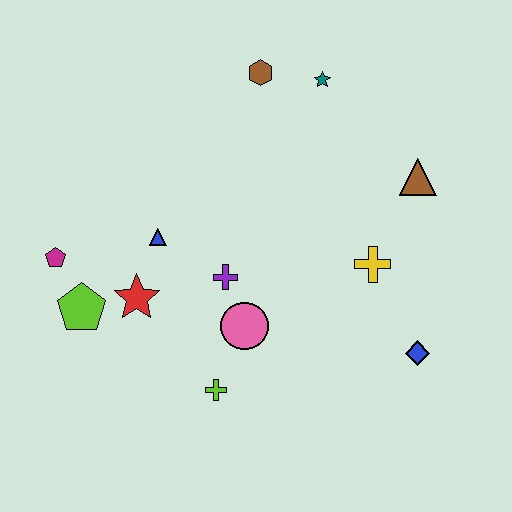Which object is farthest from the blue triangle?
The blue diamond is farthest from the blue triangle.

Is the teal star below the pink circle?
No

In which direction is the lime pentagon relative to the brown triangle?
The lime pentagon is to the left of the brown triangle.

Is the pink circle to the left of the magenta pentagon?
No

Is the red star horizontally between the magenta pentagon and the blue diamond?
Yes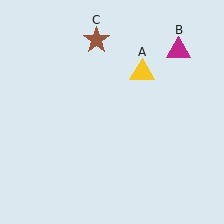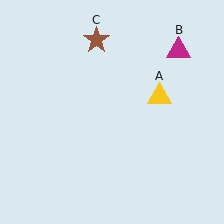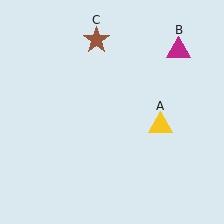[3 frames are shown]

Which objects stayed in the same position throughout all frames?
Magenta triangle (object B) and brown star (object C) remained stationary.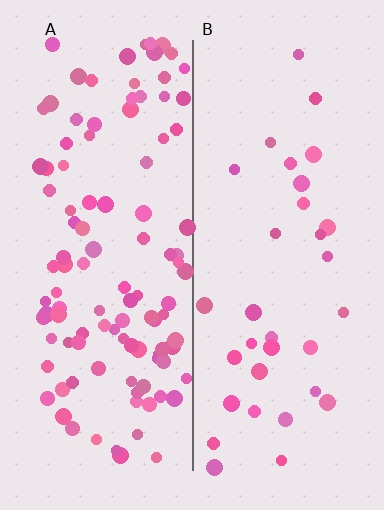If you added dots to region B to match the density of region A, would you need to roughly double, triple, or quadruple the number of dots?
Approximately triple.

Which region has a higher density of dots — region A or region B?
A (the left).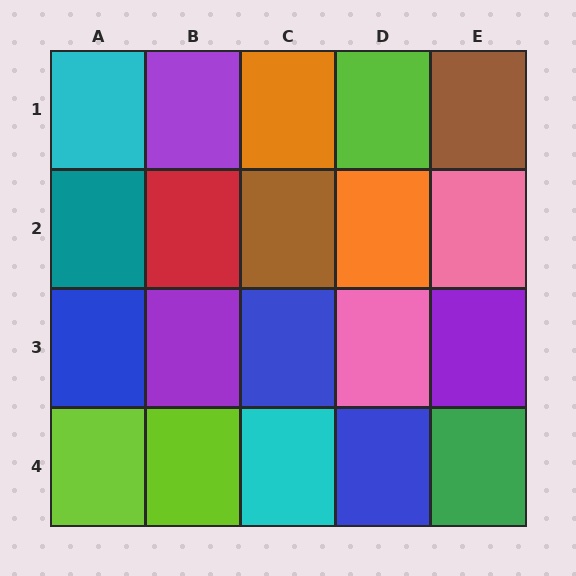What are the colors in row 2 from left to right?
Teal, red, brown, orange, pink.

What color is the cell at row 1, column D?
Lime.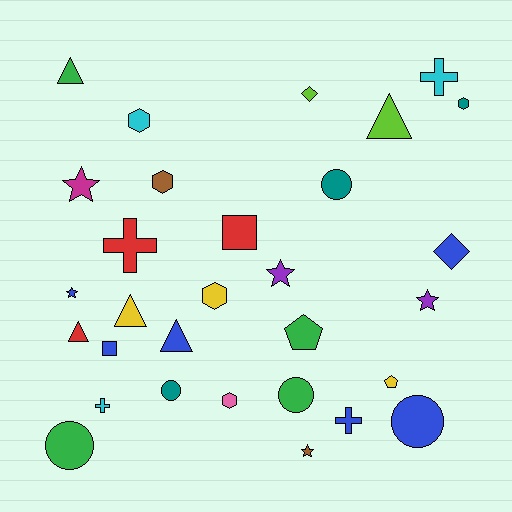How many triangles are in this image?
There are 5 triangles.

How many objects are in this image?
There are 30 objects.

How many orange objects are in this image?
There are no orange objects.